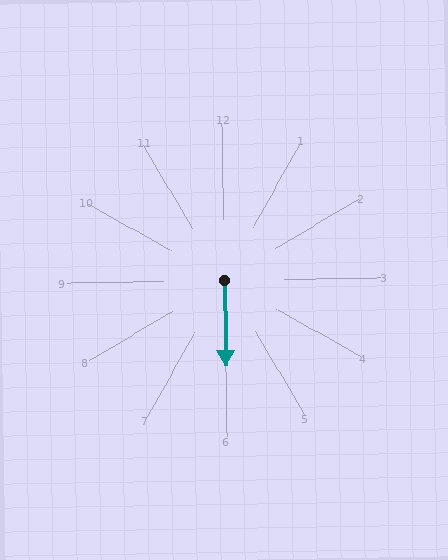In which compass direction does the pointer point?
South.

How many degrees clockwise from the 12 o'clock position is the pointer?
Approximately 180 degrees.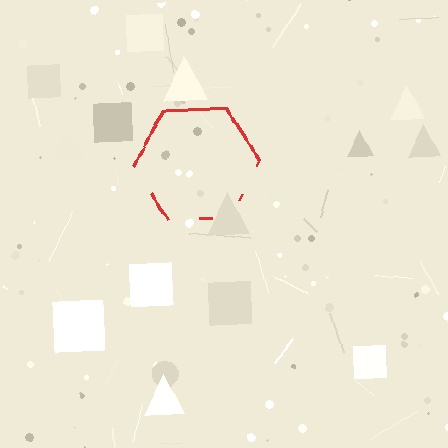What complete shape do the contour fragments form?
The contour fragments form a hexagon.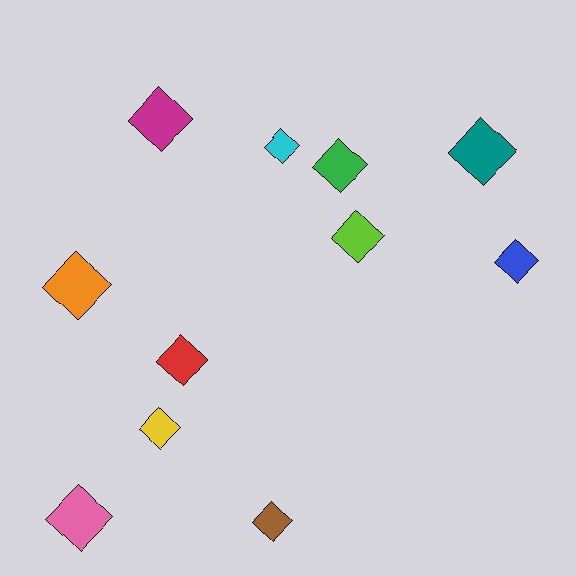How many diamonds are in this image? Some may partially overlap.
There are 11 diamonds.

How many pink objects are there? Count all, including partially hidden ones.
There is 1 pink object.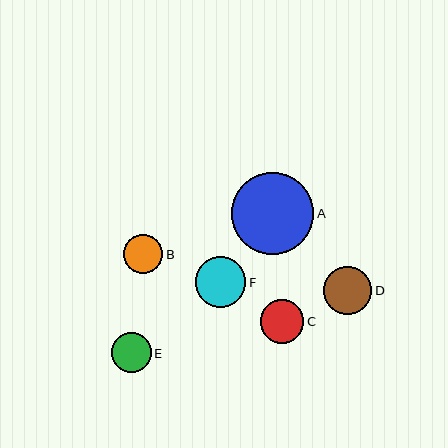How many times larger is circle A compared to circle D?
Circle A is approximately 1.7 times the size of circle D.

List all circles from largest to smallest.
From largest to smallest: A, F, D, C, E, B.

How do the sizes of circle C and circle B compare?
Circle C and circle B are approximately the same size.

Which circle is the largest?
Circle A is the largest with a size of approximately 82 pixels.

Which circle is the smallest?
Circle B is the smallest with a size of approximately 40 pixels.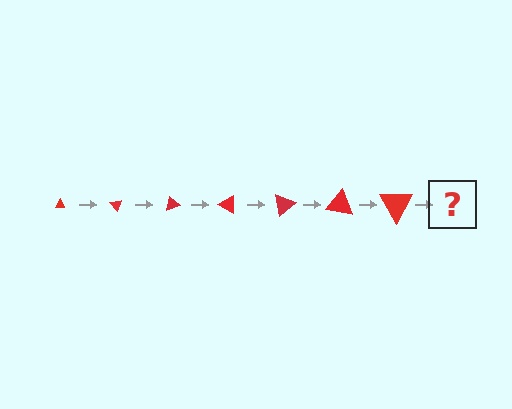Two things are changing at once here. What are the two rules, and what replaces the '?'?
The two rules are that the triangle grows larger each step and it rotates 50 degrees each step. The '?' should be a triangle, larger than the previous one and rotated 350 degrees from the start.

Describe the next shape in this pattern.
It should be a triangle, larger than the previous one and rotated 350 degrees from the start.